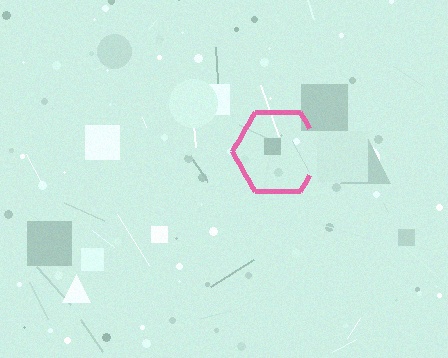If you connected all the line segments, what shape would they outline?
They would outline a hexagon.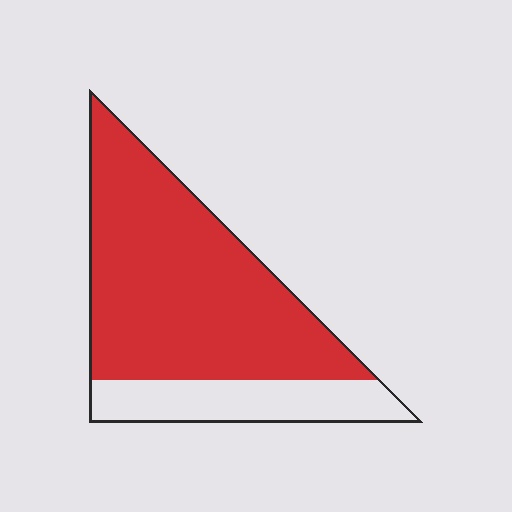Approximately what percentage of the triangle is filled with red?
Approximately 75%.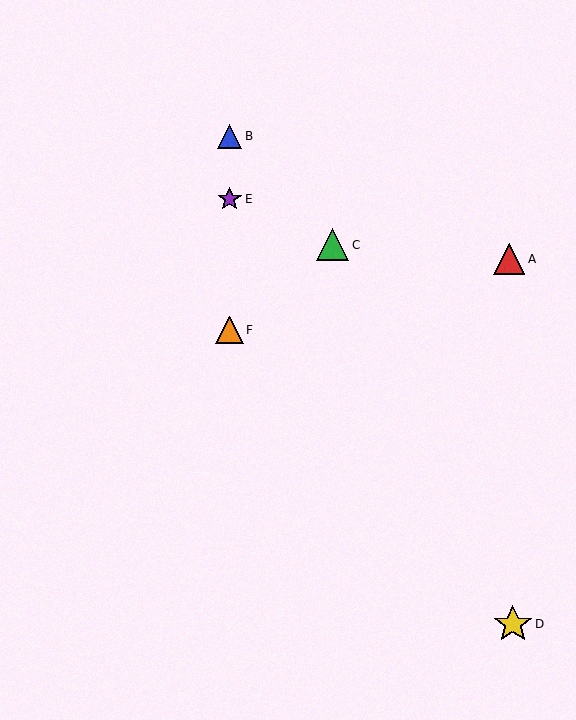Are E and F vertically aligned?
Yes, both are at x≈230.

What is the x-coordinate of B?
Object B is at x≈230.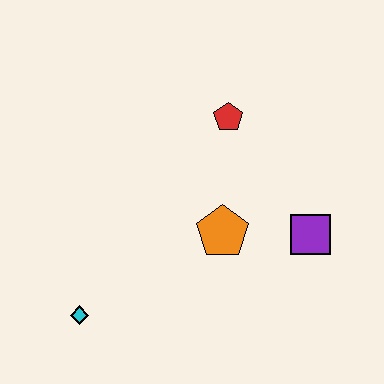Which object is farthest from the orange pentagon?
The cyan diamond is farthest from the orange pentagon.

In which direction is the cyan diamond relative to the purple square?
The cyan diamond is to the left of the purple square.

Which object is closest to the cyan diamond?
The orange pentagon is closest to the cyan diamond.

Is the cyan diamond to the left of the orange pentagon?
Yes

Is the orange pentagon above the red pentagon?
No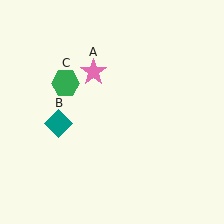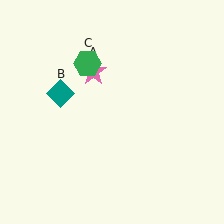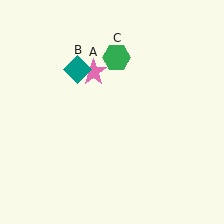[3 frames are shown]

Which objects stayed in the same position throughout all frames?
Pink star (object A) remained stationary.